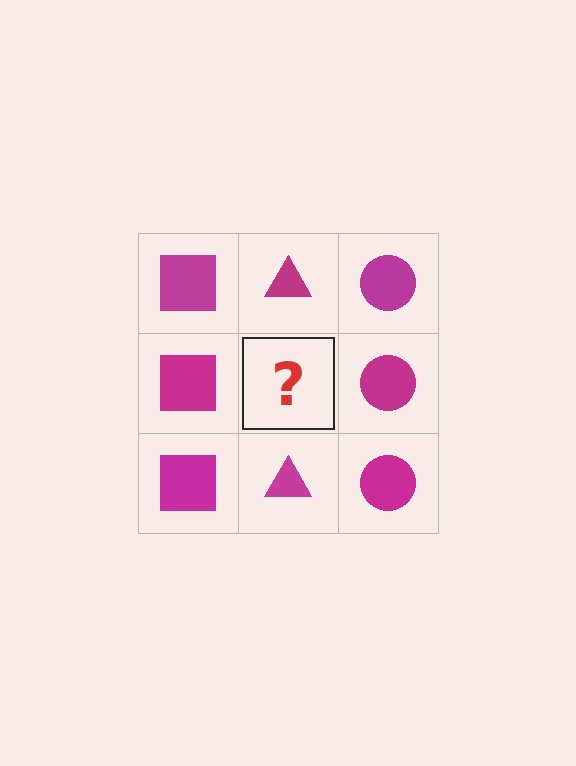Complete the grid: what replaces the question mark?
The question mark should be replaced with a magenta triangle.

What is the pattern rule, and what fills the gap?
The rule is that each column has a consistent shape. The gap should be filled with a magenta triangle.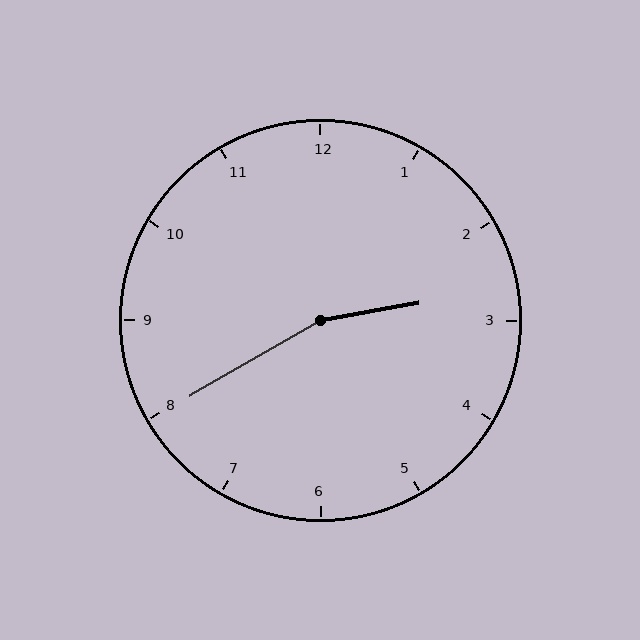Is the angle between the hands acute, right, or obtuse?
It is obtuse.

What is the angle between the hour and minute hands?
Approximately 160 degrees.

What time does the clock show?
2:40.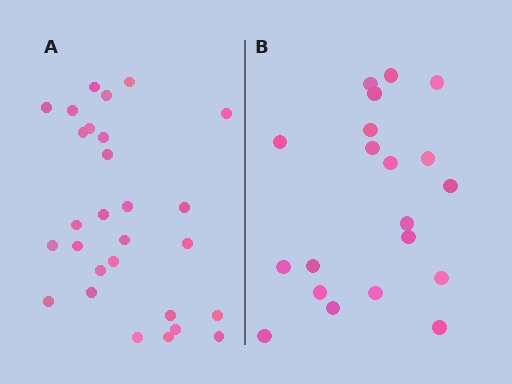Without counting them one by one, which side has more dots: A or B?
Region A (the left region) has more dots.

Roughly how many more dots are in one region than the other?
Region A has roughly 8 or so more dots than region B.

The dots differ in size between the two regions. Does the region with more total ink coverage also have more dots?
No. Region B has more total ink coverage because its dots are larger, but region A actually contains more individual dots. Total area can be misleading — the number of items is what matters here.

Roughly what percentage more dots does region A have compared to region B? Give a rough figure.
About 40% more.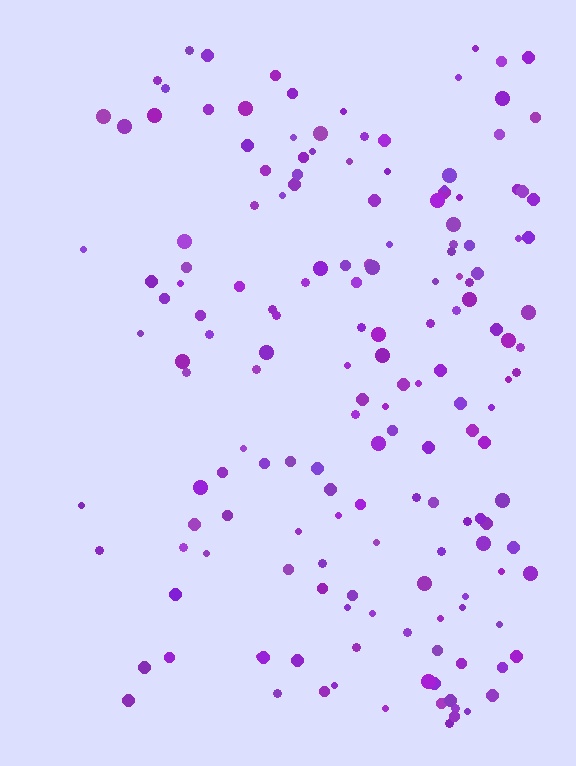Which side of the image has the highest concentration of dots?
The right.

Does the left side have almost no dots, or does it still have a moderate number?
Still a moderate number, just noticeably fewer than the right.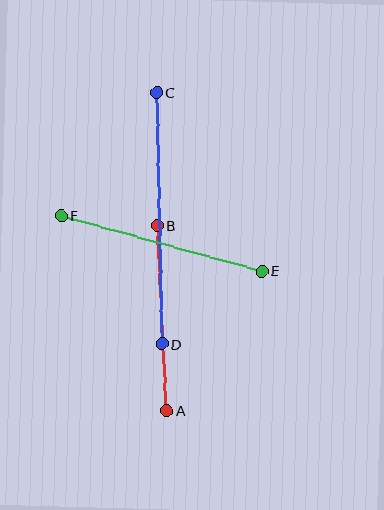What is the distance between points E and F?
The distance is approximately 208 pixels.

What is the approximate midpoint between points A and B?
The midpoint is at approximately (162, 318) pixels.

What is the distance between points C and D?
The distance is approximately 251 pixels.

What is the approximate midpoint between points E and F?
The midpoint is at approximately (162, 244) pixels.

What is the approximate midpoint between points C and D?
The midpoint is at approximately (159, 218) pixels.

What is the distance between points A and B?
The distance is approximately 185 pixels.